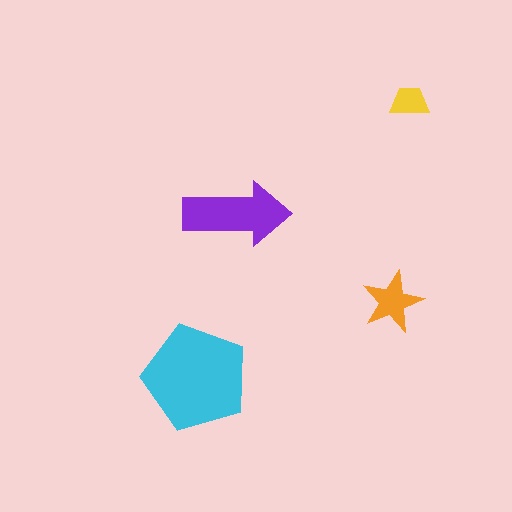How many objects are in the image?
There are 4 objects in the image.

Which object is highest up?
The yellow trapezoid is topmost.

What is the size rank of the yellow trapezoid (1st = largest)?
4th.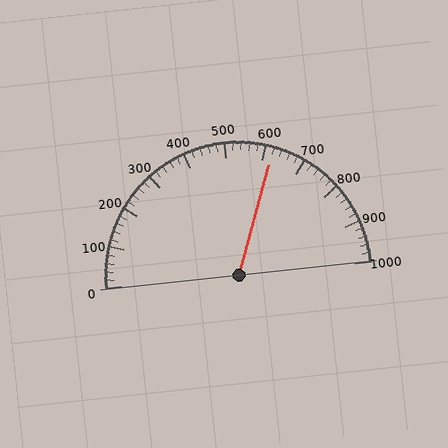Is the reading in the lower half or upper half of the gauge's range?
The reading is in the upper half of the range (0 to 1000).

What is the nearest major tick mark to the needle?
The nearest major tick mark is 600.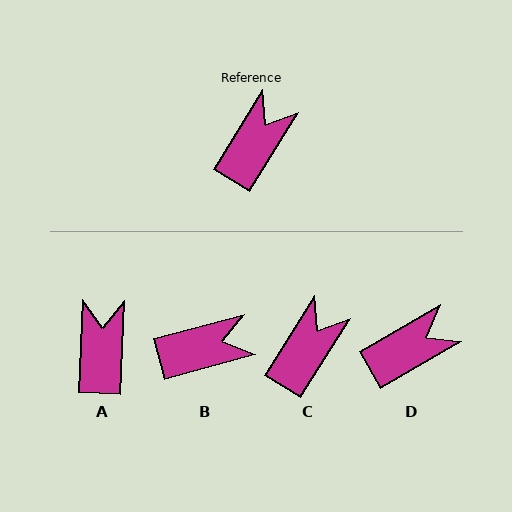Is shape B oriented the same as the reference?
No, it is off by about 43 degrees.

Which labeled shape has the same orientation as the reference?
C.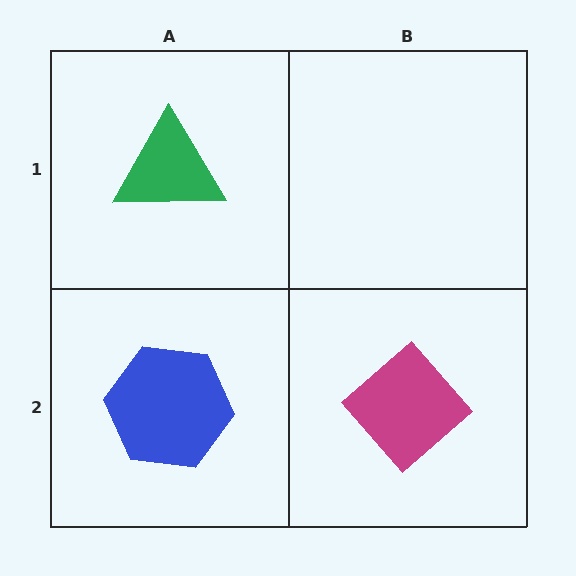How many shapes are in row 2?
2 shapes.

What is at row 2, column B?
A magenta diamond.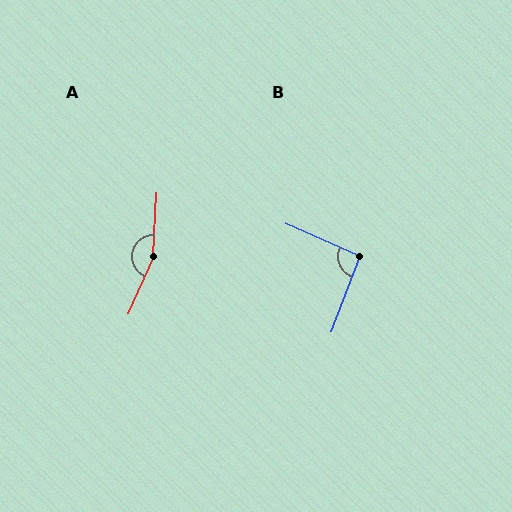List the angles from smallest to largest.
B (93°), A (159°).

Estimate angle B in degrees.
Approximately 93 degrees.